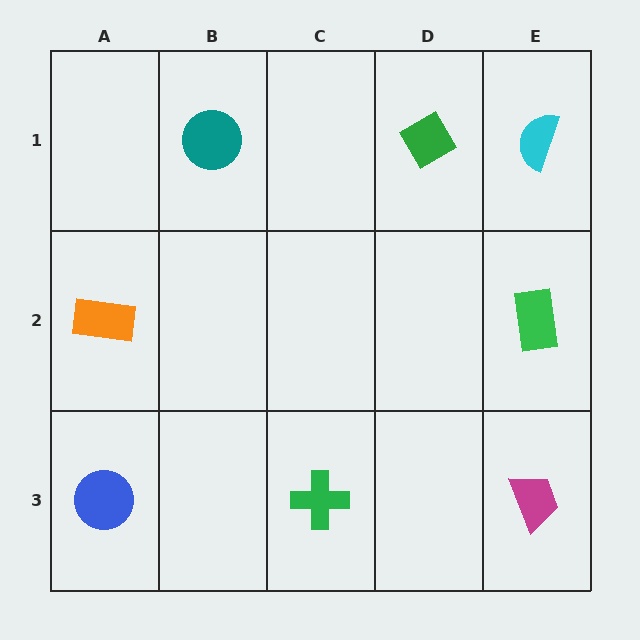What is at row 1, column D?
A green diamond.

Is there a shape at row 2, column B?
No, that cell is empty.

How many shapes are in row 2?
2 shapes.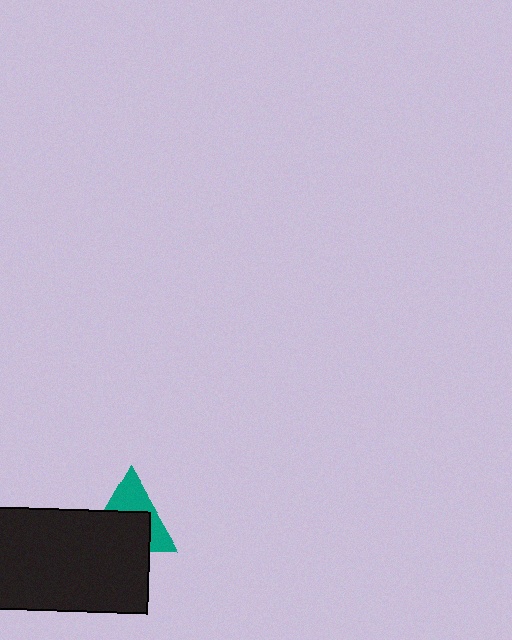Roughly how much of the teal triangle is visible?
About half of it is visible (roughly 45%).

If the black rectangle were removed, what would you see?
You would see the complete teal triangle.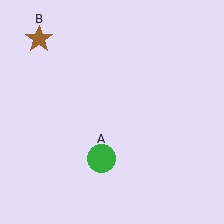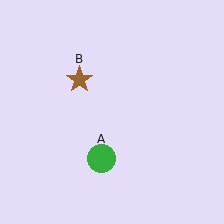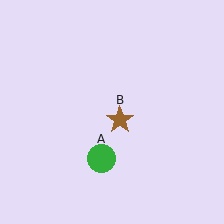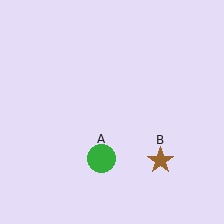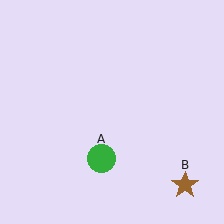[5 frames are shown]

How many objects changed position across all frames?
1 object changed position: brown star (object B).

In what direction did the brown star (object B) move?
The brown star (object B) moved down and to the right.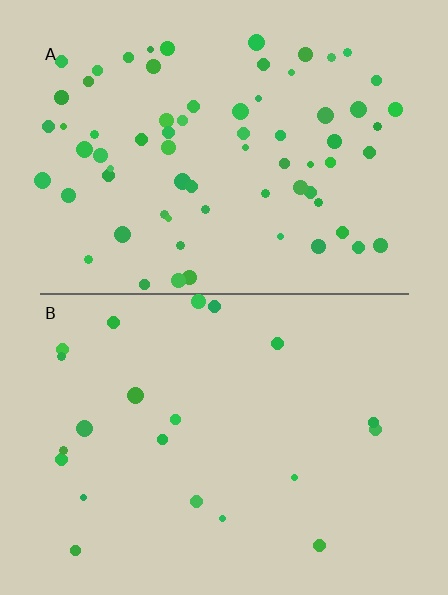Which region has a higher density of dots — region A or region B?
A (the top).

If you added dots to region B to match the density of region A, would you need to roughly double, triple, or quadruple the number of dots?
Approximately triple.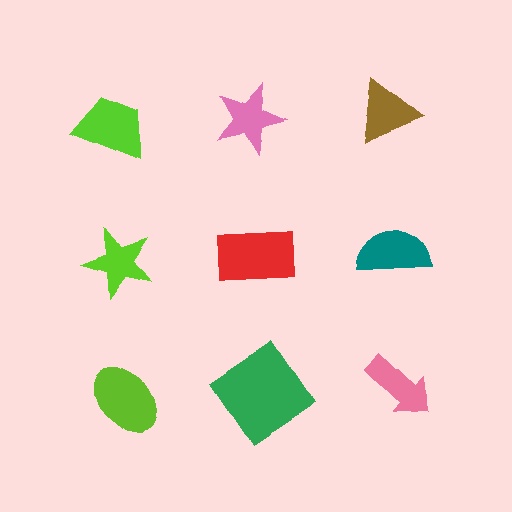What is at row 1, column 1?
A lime trapezoid.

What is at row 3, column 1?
A lime ellipse.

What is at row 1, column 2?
A pink star.